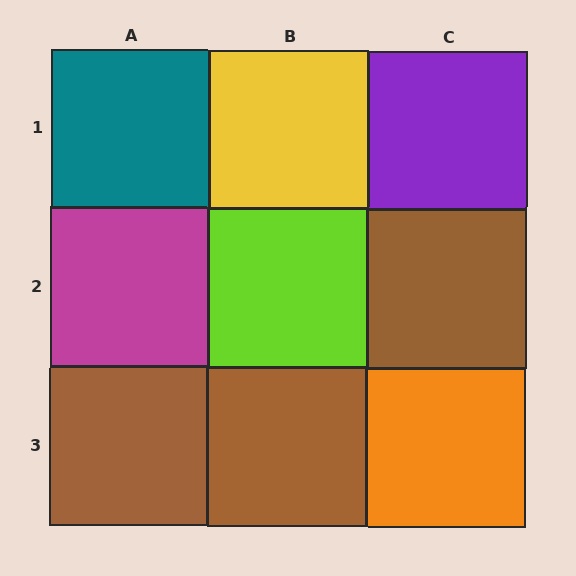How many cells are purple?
1 cell is purple.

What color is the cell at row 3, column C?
Orange.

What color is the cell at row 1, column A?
Teal.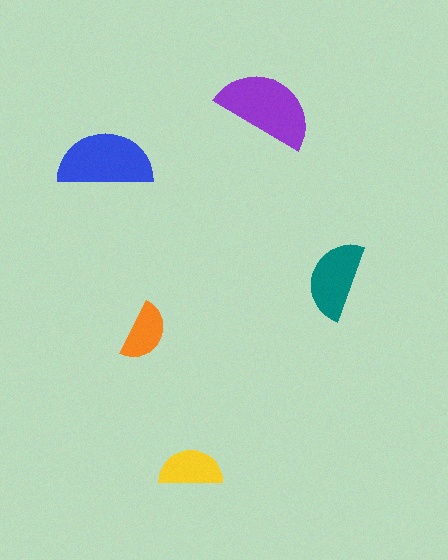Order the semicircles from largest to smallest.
the purple one, the blue one, the teal one, the yellow one, the orange one.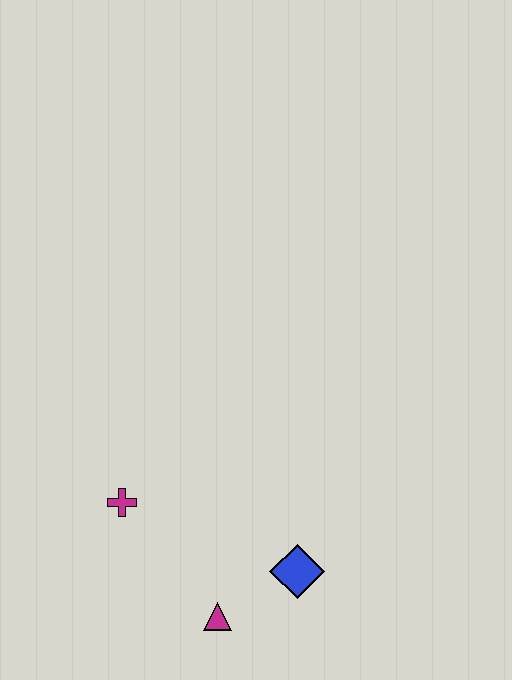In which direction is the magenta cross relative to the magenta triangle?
The magenta cross is above the magenta triangle.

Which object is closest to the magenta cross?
The magenta triangle is closest to the magenta cross.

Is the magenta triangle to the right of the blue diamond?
No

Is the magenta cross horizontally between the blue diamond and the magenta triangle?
No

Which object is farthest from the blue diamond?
The magenta cross is farthest from the blue diamond.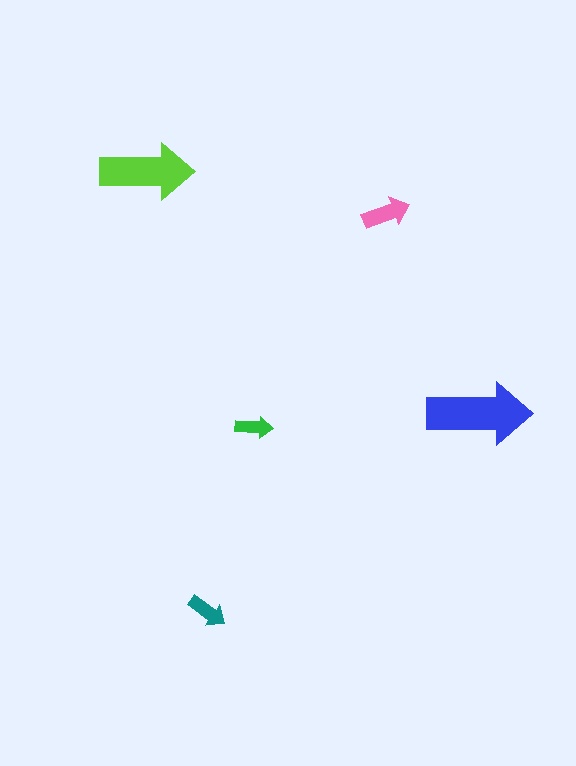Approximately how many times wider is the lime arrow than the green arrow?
About 2.5 times wider.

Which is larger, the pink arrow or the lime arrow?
The lime one.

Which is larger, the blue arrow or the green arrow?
The blue one.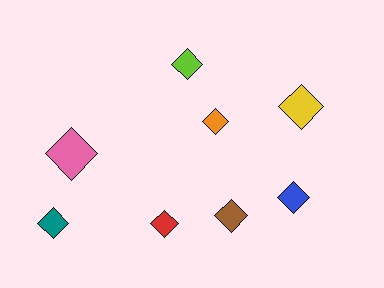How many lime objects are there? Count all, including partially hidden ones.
There is 1 lime object.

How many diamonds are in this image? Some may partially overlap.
There are 8 diamonds.